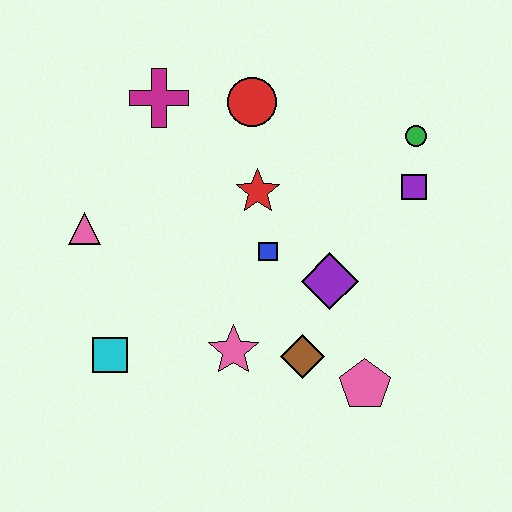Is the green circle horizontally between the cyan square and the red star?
No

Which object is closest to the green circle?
The purple square is closest to the green circle.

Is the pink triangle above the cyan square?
Yes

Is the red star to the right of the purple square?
No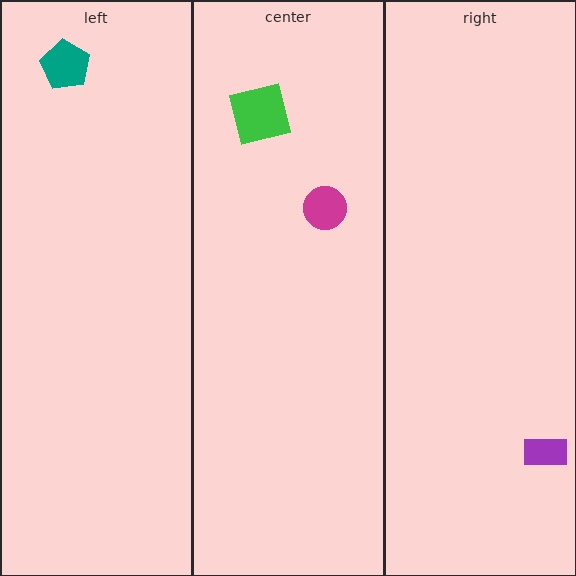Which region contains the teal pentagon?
The left region.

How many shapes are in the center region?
2.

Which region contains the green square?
The center region.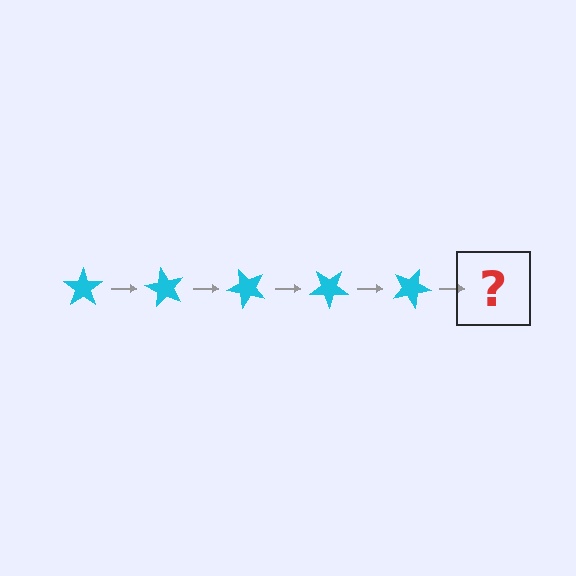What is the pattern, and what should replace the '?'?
The pattern is that the star rotates 60 degrees each step. The '?' should be a cyan star rotated 300 degrees.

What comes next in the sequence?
The next element should be a cyan star rotated 300 degrees.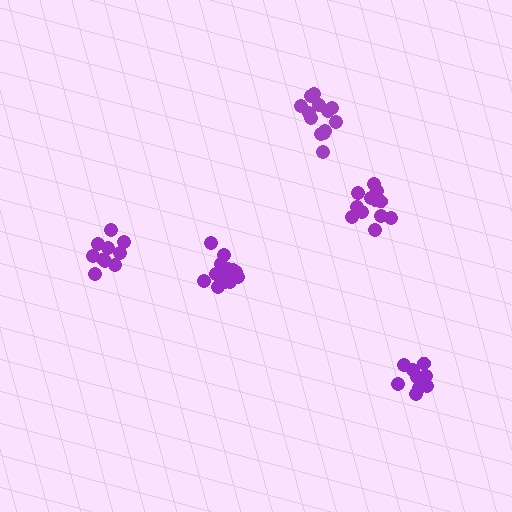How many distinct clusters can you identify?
There are 5 distinct clusters.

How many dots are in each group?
Group 1: 13 dots, Group 2: 10 dots, Group 3: 10 dots, Group 4: 13 dots, Group 5: 13 dots (59 total).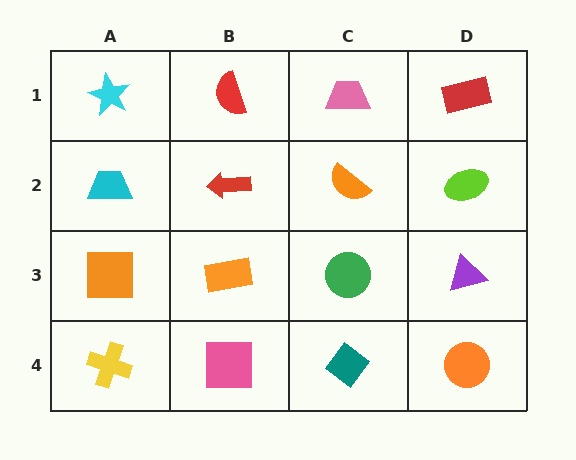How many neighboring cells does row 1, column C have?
3.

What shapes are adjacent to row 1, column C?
An orange semicircle (row 2, column C), a red semicircle (row 1, column B), a red rectangle (row 1, column D).